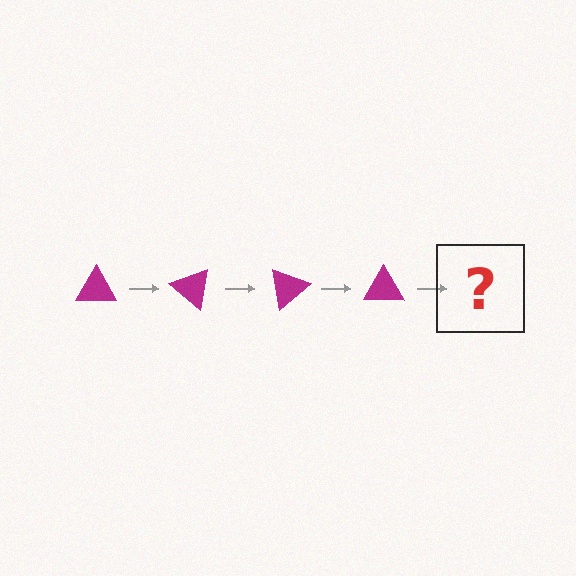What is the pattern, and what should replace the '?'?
The pattern is that the triangle rotates 40 degrees each step. The '?' should be a magenta triangle rotated 160 degrees.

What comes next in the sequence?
The next element should be a magenta triangle rotated 160 degrees.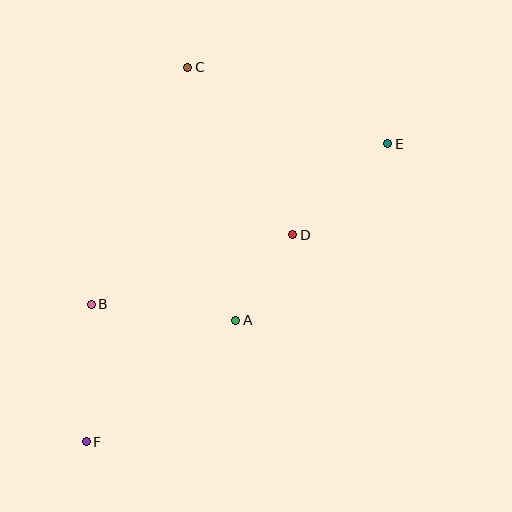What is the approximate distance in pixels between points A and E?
The distance between A and E is approximately 233 pixels.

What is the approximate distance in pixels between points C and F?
The distance between C and F is approximately 388 pixels.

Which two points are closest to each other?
Points A and D are closest to each other.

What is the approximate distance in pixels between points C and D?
The distance between C and D is approximately 198 pixels.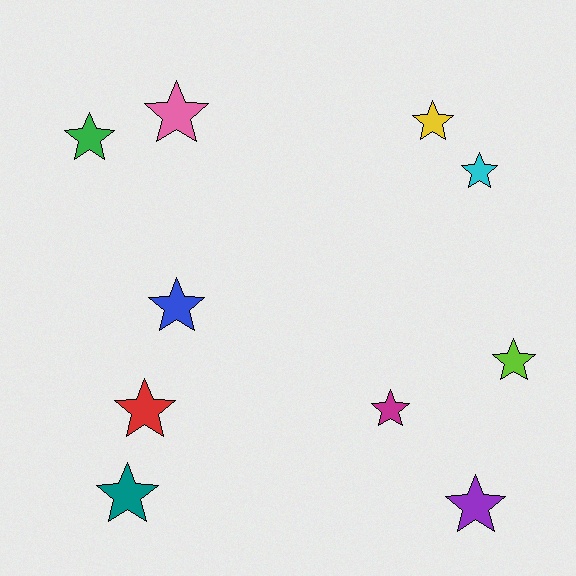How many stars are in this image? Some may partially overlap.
There are 10 stars.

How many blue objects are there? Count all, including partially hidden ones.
There is 1 blue object.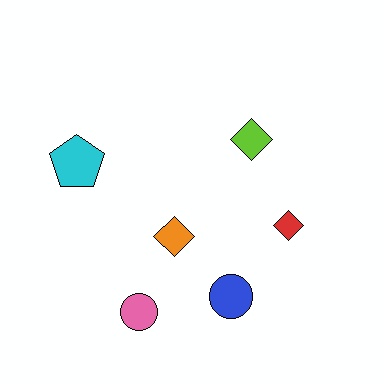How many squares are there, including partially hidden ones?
There are no squares.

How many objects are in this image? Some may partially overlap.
There are 6 objects.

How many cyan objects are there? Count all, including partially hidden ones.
There is 1 cyan object.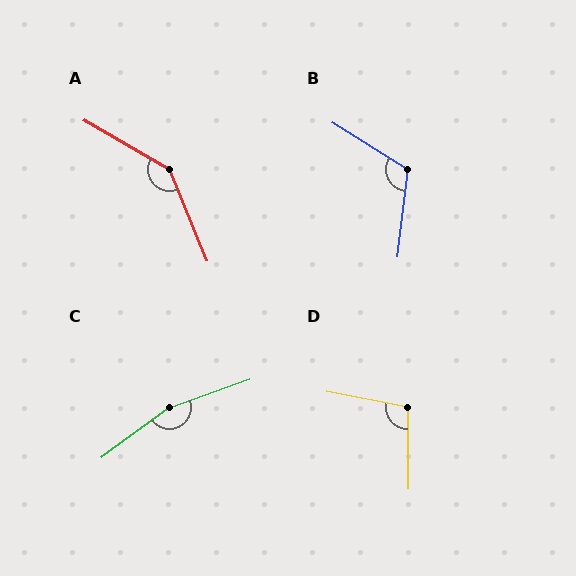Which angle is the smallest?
D, at approximately 101 degrees.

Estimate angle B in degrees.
Approximately 115 degrees.